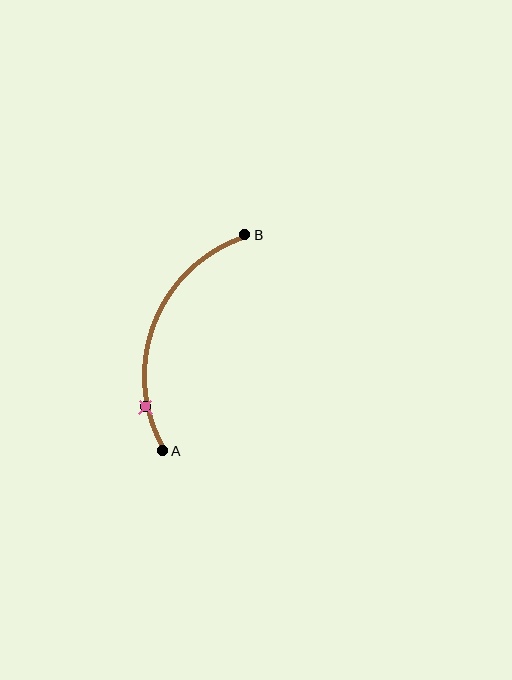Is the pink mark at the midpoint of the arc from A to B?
No. The pink mark lies on the arc but is closer to endpoint A. The arc midpoint would be at the point on the curve equidistant along the arc from both A and B.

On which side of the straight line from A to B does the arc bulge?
The arc bulges to the left of the straight line connecting A and B.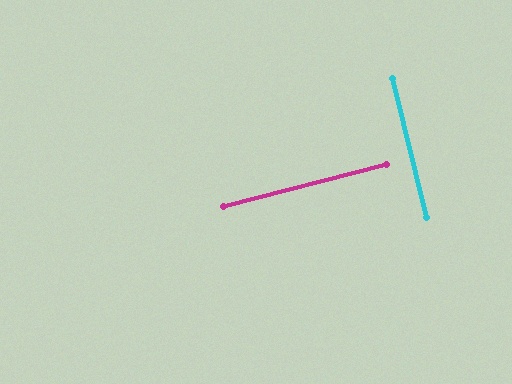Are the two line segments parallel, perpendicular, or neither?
Perpendicular — they meet at approximately 89°.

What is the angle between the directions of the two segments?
Approximately 89 degrees.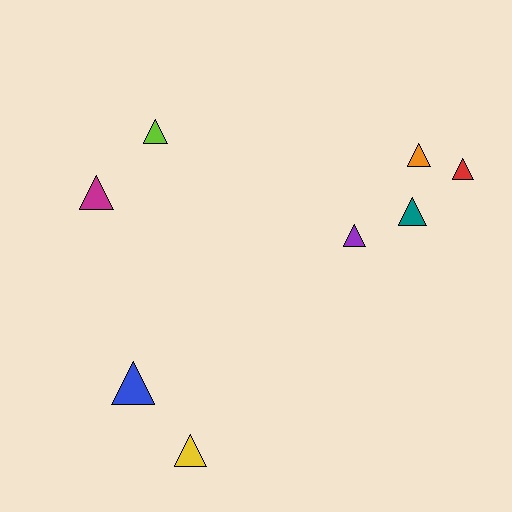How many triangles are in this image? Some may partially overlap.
There are 8 triangles.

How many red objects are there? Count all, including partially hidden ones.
There is 1 red object.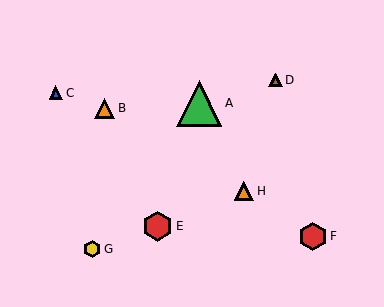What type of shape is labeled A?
Shape A is a green triangle.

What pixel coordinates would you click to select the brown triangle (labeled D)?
Click at (276, 80) to select the brown triangle D.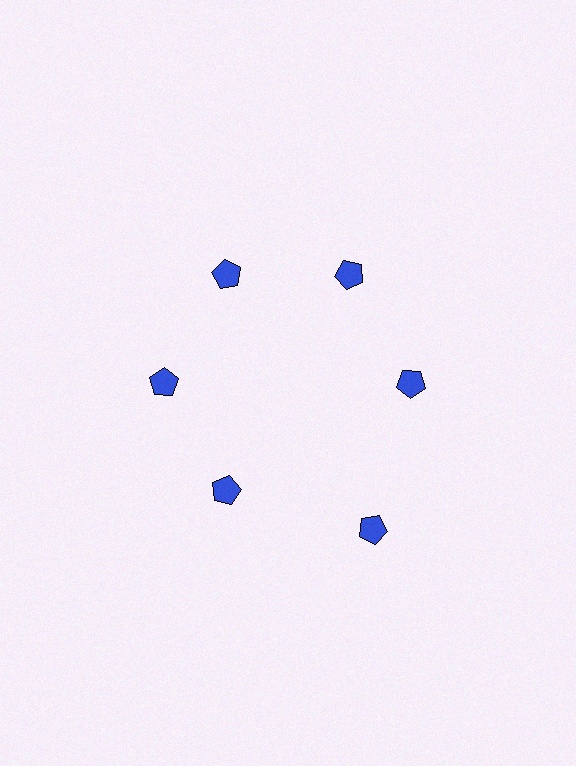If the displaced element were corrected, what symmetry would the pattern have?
It would have 6-fold rotational symmetry — the pattern would map onto itself every 60 degrees.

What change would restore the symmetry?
The symmetry would be restored by moving it inward, back onto the ring so that all 6 pentagons sit at equal angles and equal distance from the center.